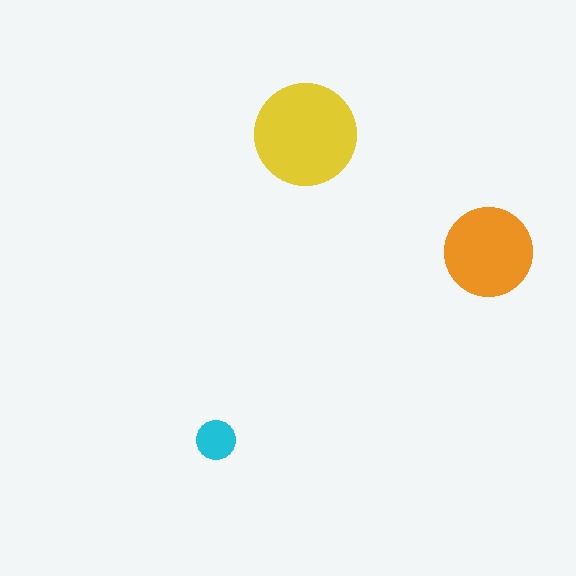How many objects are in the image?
There are 3 objects in the image.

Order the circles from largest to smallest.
the yellow one, the orange one, the cyan one.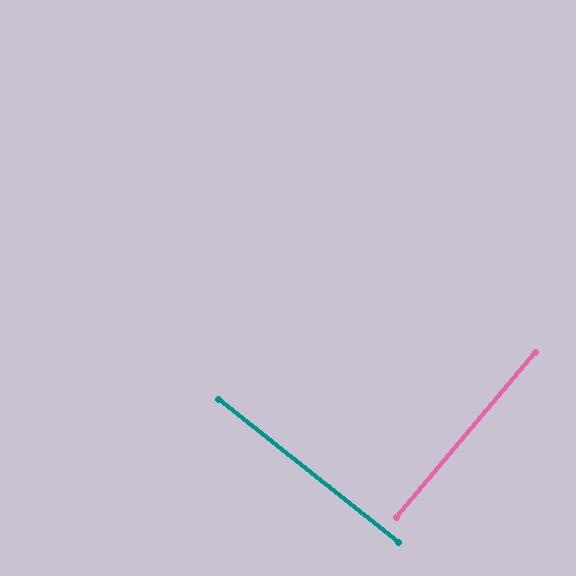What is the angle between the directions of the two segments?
Approximately 88 degrees.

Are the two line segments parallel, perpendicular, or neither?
Perpendicular — they meet at approximately 88°.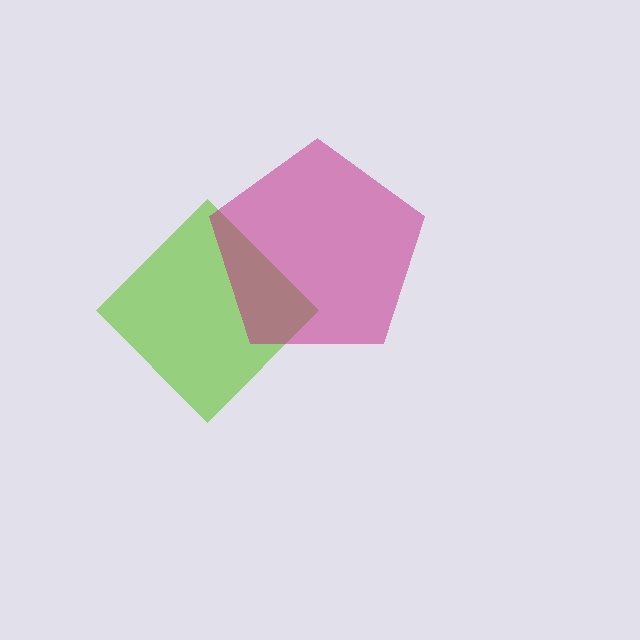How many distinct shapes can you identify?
There are 2 distinct shapes: a lime diamond, a magenta pentagon.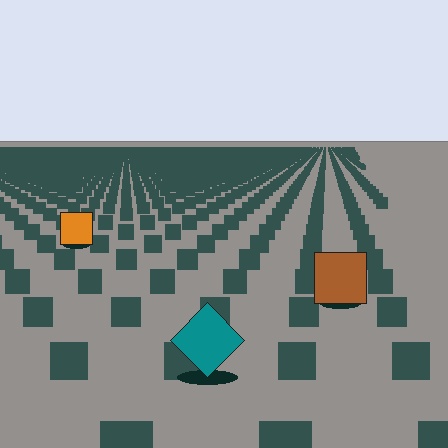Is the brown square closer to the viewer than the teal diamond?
No. The teal diamond is closer — you can tell from the texture gradient: the ground texture is coarser near it.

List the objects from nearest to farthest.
From nearest to farthest: the teal diamond, the brown square, the orange square.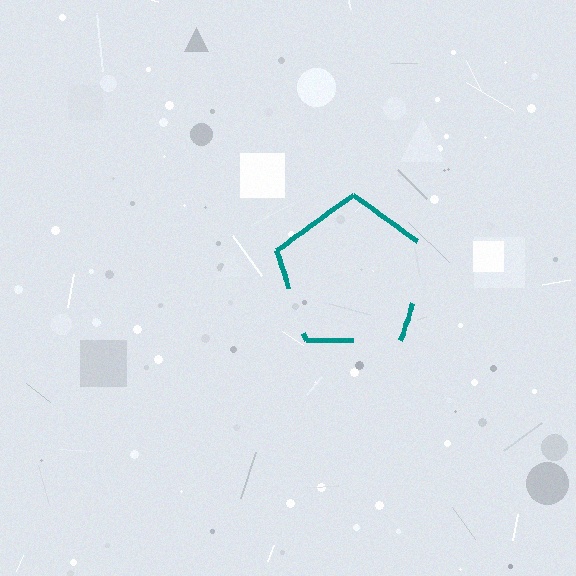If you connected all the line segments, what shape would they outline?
They would outline a pentagon.